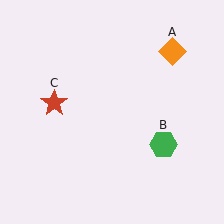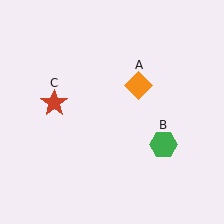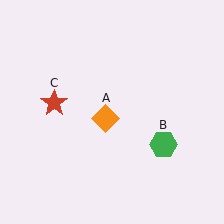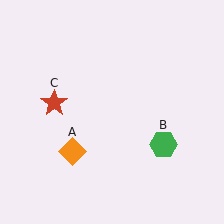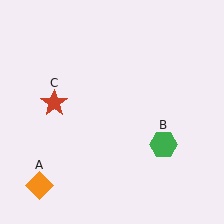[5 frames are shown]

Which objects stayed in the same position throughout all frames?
Green hexagon (object B) and red star (object C) remained stationary.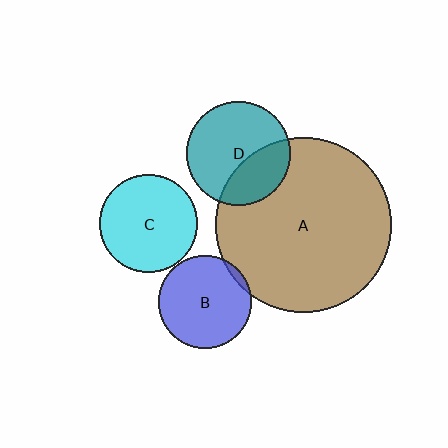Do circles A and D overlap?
Yes.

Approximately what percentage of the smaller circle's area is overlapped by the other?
Approximately 35%.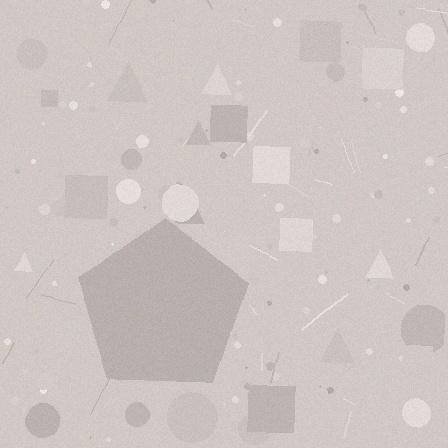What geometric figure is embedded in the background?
A pentagon is embedded in the background.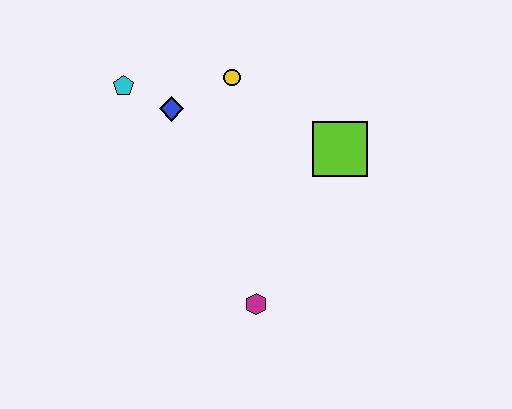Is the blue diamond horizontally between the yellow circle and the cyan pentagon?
Yes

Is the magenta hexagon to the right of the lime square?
No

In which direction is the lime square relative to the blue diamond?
The lime square is to the right of the blue diamond.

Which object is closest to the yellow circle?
The blue diamond is closest to the yellow circle.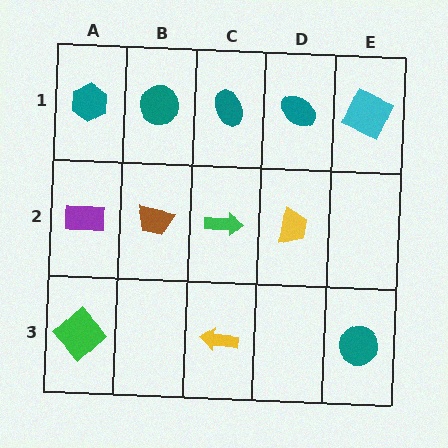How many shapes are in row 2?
4 shapes.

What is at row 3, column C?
A yellow arrow.